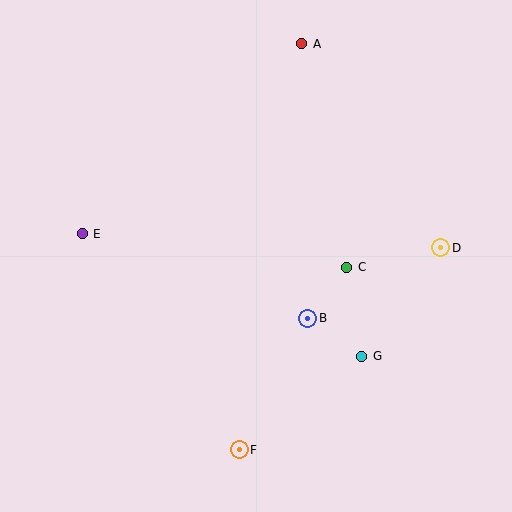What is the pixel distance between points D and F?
The distance between D and F is 285 pixels.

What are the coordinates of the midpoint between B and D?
The midpoint between B and D is at (374, 283).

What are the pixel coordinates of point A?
Point A is at (302, 44).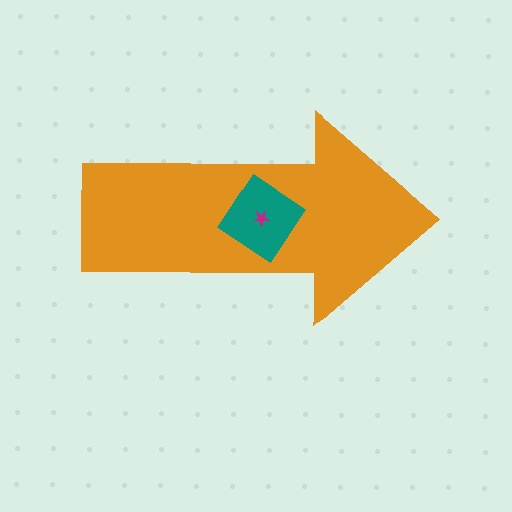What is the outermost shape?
The orange arrow.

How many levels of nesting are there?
3.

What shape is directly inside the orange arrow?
The teal diamond.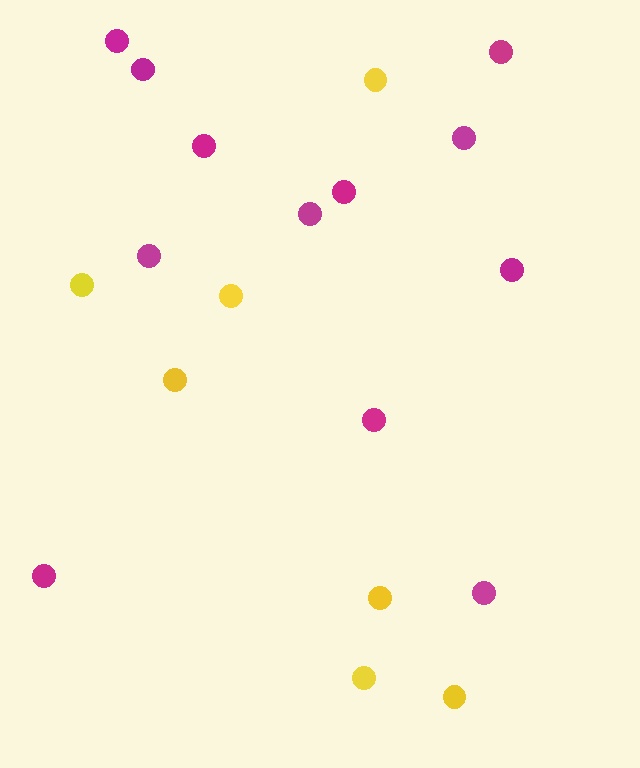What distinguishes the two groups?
There are 2 groups: one group of yellow circles (7) and one group of magenta circles (12).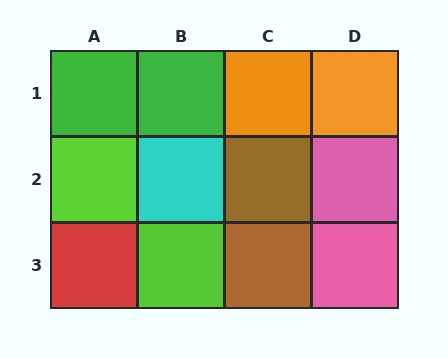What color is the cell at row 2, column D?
Pink.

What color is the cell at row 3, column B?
Lime.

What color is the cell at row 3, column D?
Pink.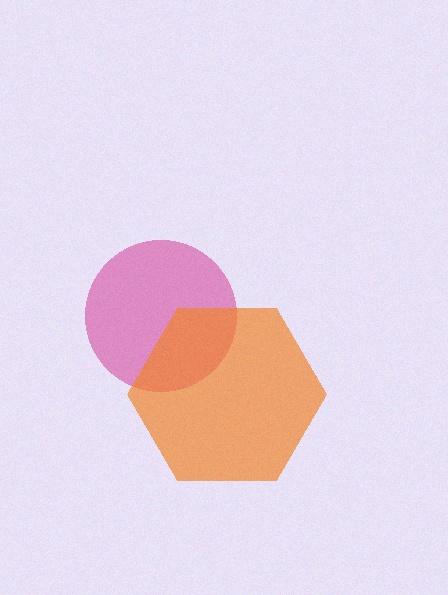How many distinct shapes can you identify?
There are 2 distinct shapes: a magenta circle, an orange hexagon.